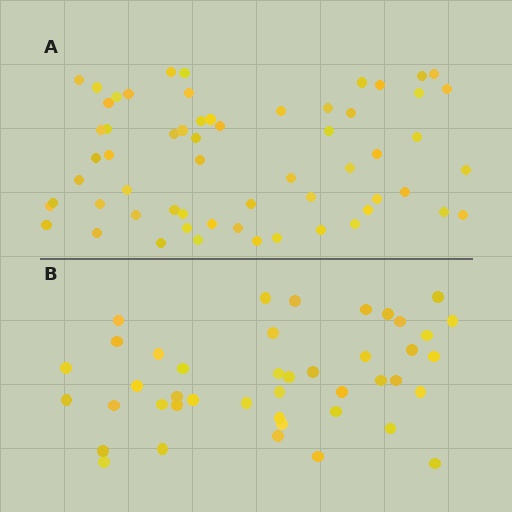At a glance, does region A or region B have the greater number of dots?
Region A (the top region) has more dots.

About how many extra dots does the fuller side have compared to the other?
Region A has approximately 15 more dots than region B.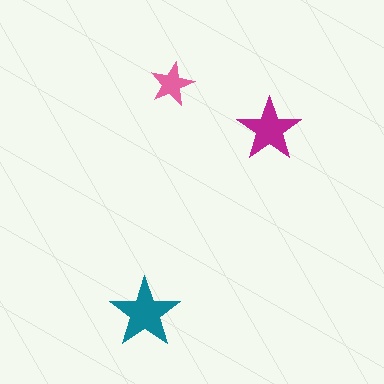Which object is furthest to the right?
The magenta star is rightmost.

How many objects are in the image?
There are 3 objects in the image.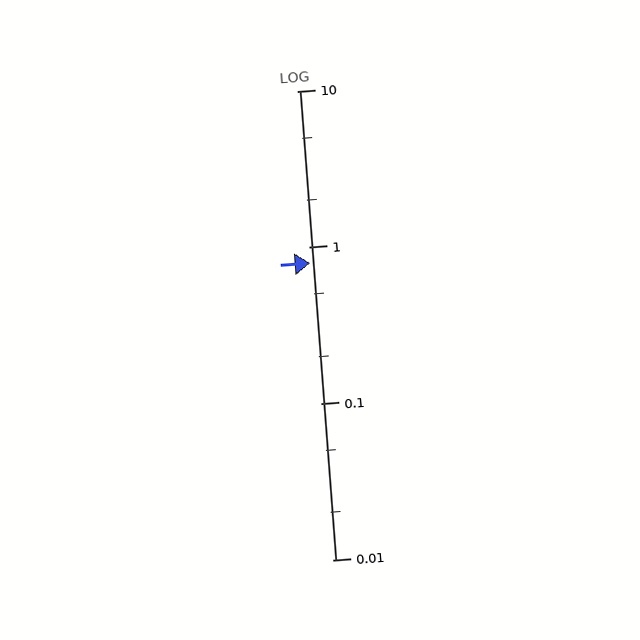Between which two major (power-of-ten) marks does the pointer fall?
The pointer is between 0.1 and 1.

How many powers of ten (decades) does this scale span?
The scale spans 3 decades, from 0.01 to 10.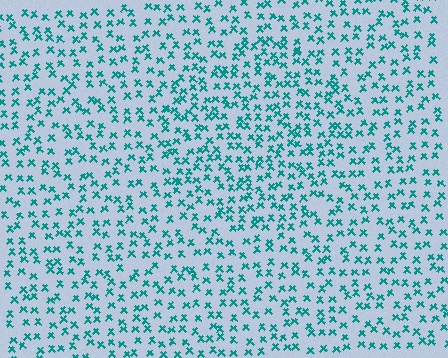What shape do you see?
I see a circle.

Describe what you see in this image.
The image contains small teal elements arranged at two different densities. A circle-shaped region is visible where the elements are more densely packed than the surrounding area.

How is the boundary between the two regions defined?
The boundary is defined by a change in element density (approximately 1.5x ratio). All elements are the same color, size, and shape.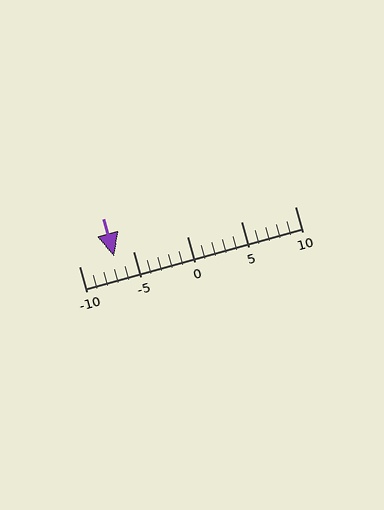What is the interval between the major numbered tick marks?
The major tick marks are spaced 5 units apart.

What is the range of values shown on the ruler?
The ruler shows values from -10 to 10.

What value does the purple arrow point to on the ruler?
The purple arrow points to approximately -7.